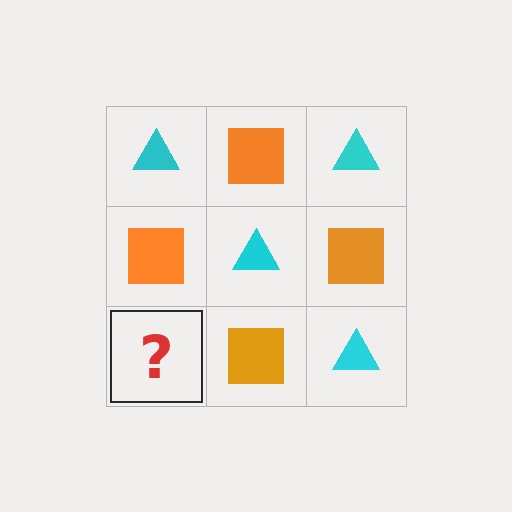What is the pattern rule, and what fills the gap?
The rule is that it alternates cyan triangle and orange square in a checkerboard pattern. The gap should be filled with a cyan triangle.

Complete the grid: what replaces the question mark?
The question mark should be replaced with a cyan triangle.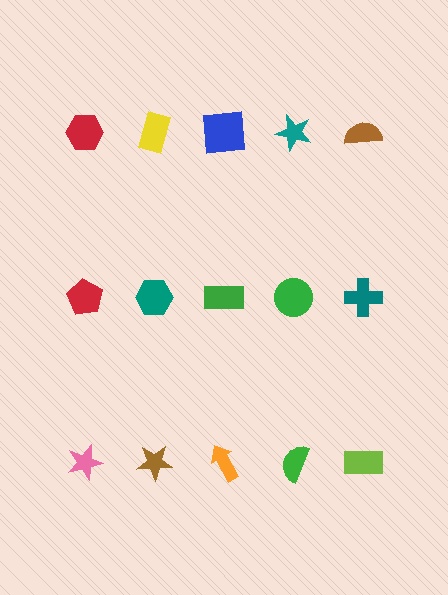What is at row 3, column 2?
A brown star.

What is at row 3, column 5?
A lime rectangle.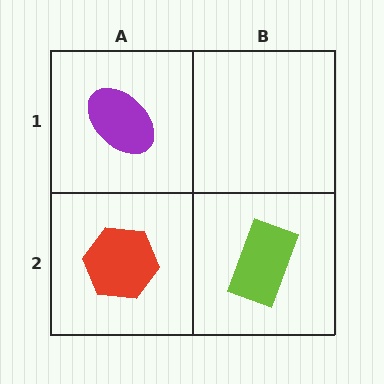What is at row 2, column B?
A lime rectangle.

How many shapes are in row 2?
2 shapes.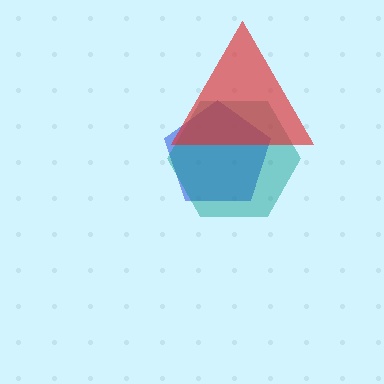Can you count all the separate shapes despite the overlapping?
Yes, there are 3 separate shapes.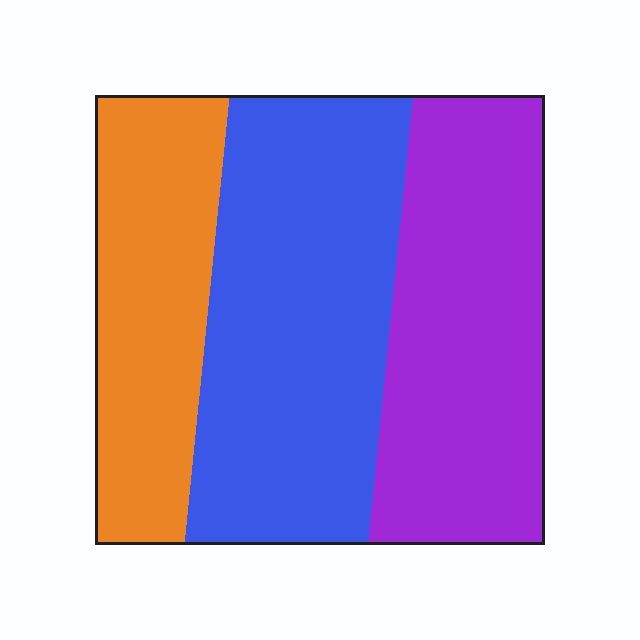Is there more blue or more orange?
Blue.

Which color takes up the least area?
Orange, at roughly 25%.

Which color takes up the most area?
Blue, at roughly 40%.